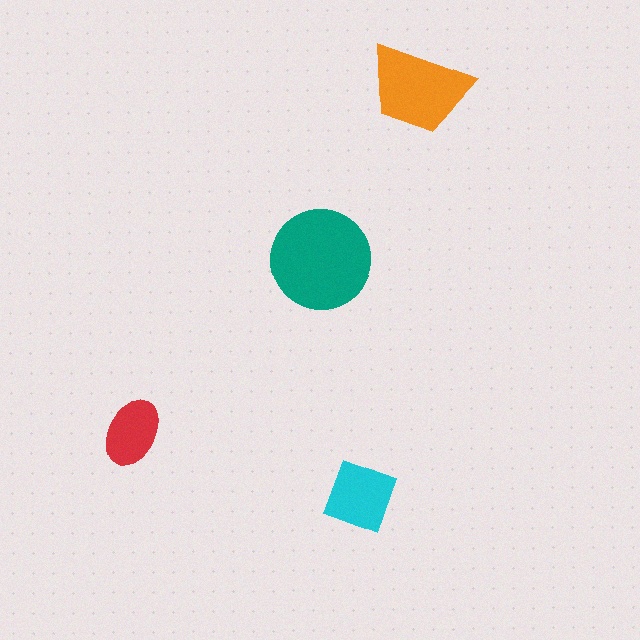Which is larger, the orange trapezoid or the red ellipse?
The orange trapezoid.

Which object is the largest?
The teal circle.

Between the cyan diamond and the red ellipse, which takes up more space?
The cyan diamond.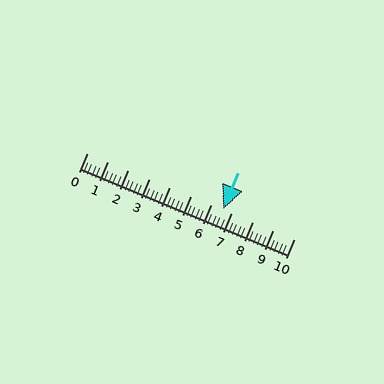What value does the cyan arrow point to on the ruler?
The cyan arrow points to approximately 6.6.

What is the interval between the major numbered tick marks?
The major tick marks are spaced 1 units apart.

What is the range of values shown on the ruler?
The ruler shows values from 0 to 10.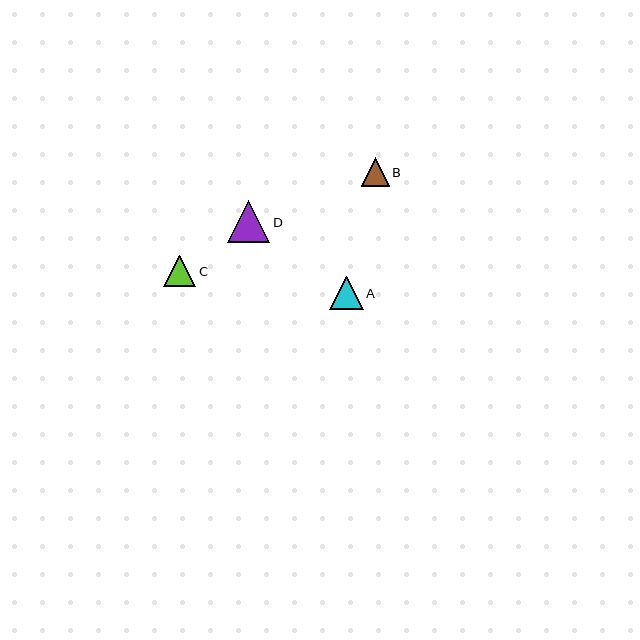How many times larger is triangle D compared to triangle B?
Triangle D is approximately 1.5 times the size of triangle B.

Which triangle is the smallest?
Triangle B is the smallest with a size of approximately 28 pixels.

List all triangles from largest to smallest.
From largest to smallest: D, A, C, B.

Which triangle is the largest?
Triangle D is the largest with a size of approximately 43 pixels.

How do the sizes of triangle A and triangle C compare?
Triangle A and triangle C are approximately the same size.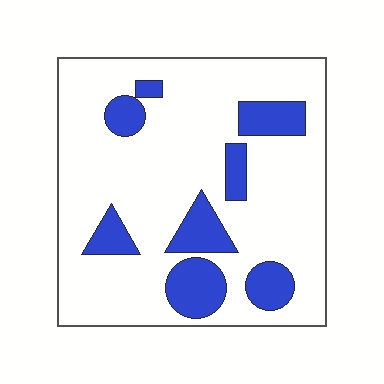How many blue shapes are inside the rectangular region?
8.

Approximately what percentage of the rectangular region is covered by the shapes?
Approximately 20%.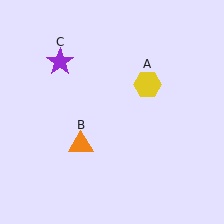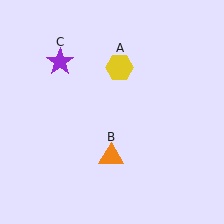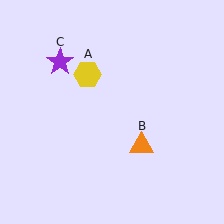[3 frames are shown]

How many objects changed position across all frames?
2 objects changed position: yellow hexagon (object A), orange triangle (object B).